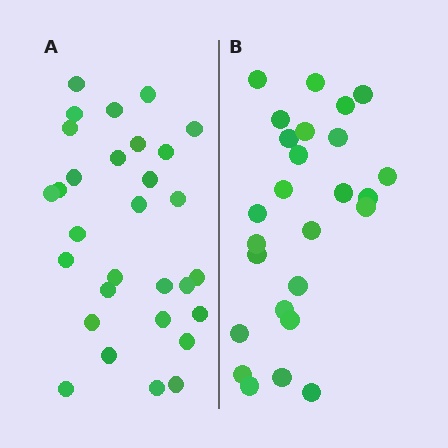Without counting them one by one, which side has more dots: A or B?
Region A (the left region) has more dots.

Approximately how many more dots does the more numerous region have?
Region A has about 4 more dots than region B.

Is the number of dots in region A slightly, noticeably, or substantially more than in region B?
Region A has only slightly more — the two regions are fairly close. The ratio is roughly 1.2 to 1.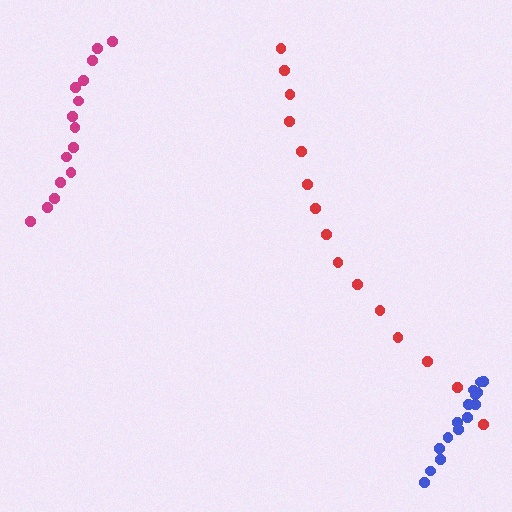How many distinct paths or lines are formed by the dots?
There are 3 distinct paths.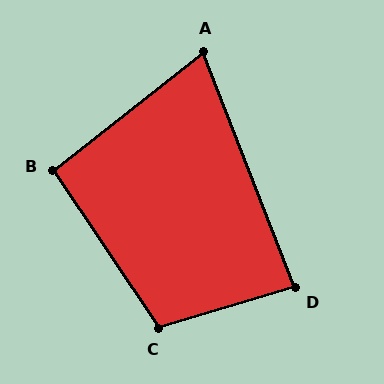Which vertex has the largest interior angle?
C, at approximately 107 degrees.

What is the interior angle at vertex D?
Approximately 85 degrees (approximately right).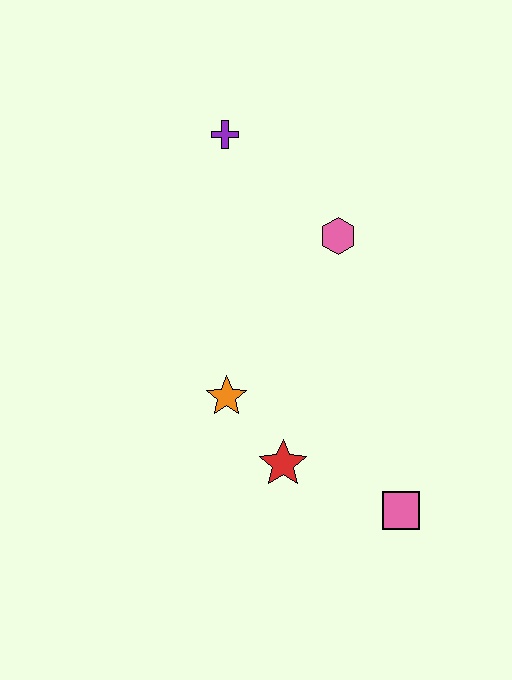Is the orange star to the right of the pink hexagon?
No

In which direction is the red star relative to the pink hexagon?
The red star is below the pink hexagon.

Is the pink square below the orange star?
Yes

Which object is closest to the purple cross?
The pink hexagon is closest to the purple cross.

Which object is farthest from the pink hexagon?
The pink square is farthest from the pink hexagon.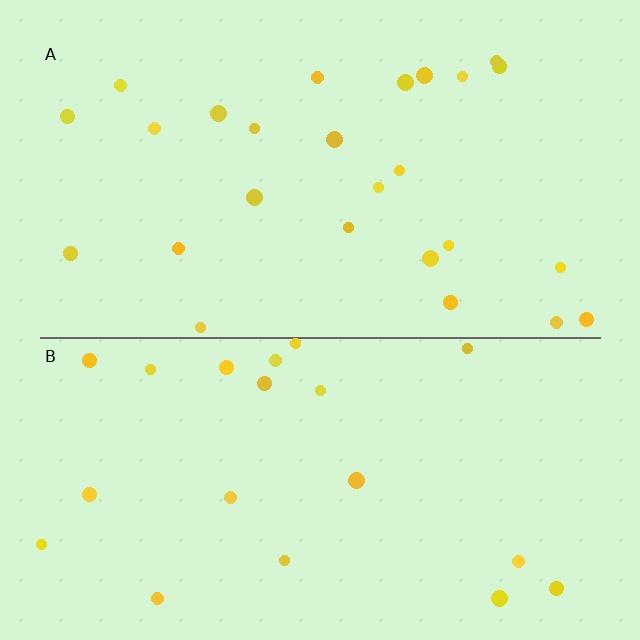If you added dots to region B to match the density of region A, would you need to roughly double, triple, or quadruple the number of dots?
Approximately double.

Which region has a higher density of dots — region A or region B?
A (the top).